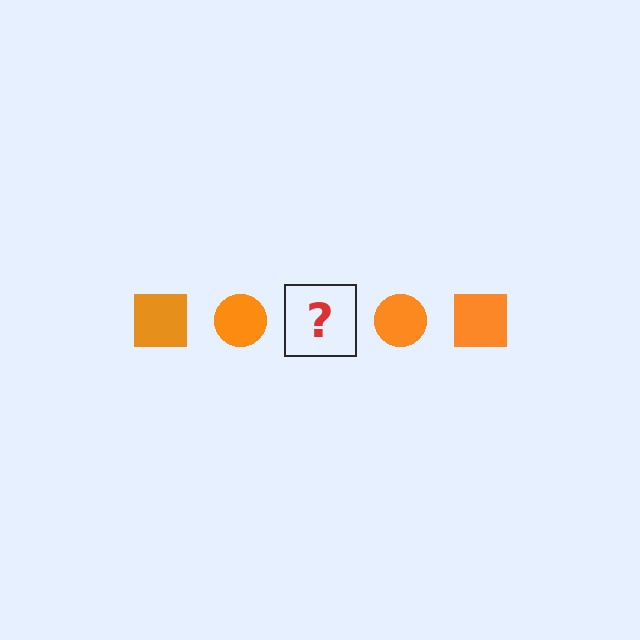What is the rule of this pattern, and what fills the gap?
The rule is that the pattern cycles through square, circle shapes in orange. The gap should be filled with an orange square.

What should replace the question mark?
The question mark should be replaced with an orange square.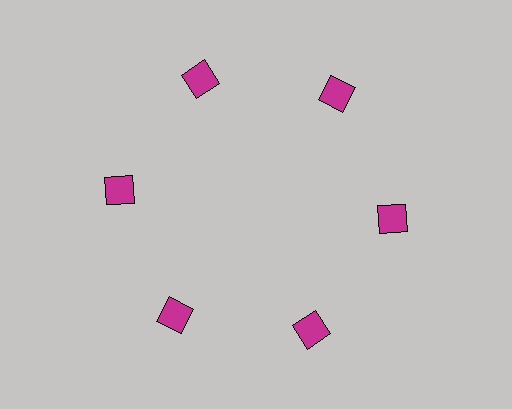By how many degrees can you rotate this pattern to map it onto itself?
The pattern maps onto itself every 60 degrees of rotation.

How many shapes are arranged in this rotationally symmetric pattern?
There are 6 shapes, arranged in 6 groups of 1.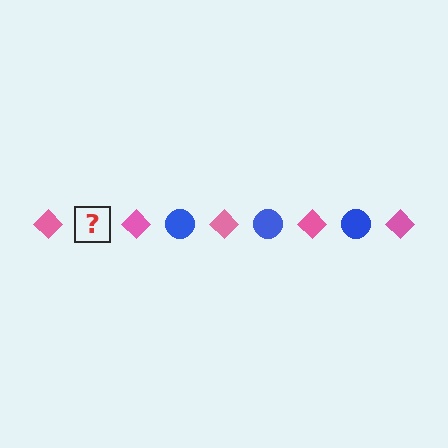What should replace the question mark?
The question mark should be replaced with a blue circle.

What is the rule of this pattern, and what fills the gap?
The rule is that the pattern alternates between pink diamond and blue circle. The gap should be filled with a blue circle.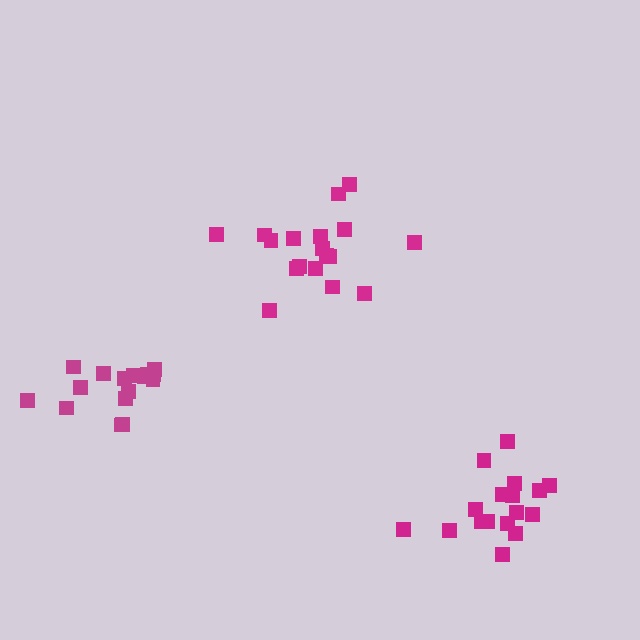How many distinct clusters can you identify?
There are 3 distinct clusters.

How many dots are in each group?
Group 1: 16 dots, Group 2: 18 dots, Group 3: 17 dots (51 total).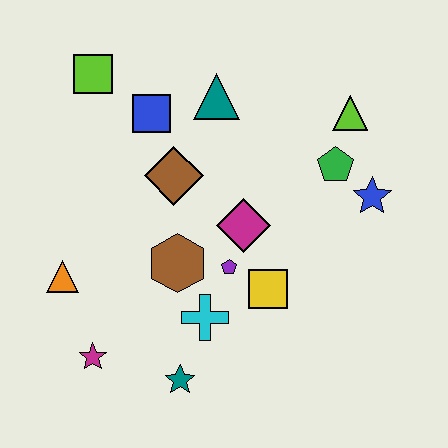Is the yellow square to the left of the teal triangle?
No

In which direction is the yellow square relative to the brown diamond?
The yellow square is below the brown diamond.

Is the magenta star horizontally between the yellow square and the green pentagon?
No